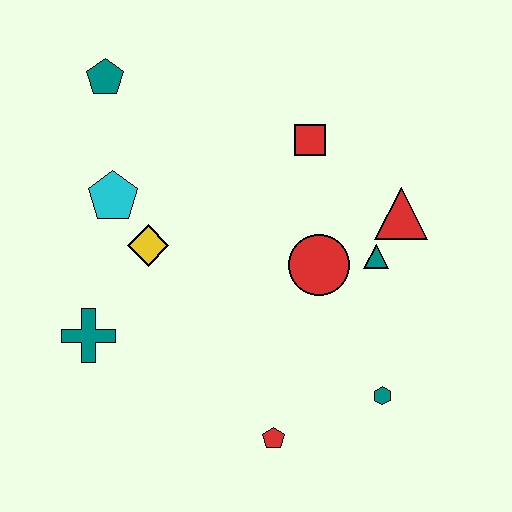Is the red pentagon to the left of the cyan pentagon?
No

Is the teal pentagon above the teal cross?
Yes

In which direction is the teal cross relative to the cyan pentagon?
The teal cross is below the cyan pentagon.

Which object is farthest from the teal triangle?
The teal pentagon is farthest from the teal triangle.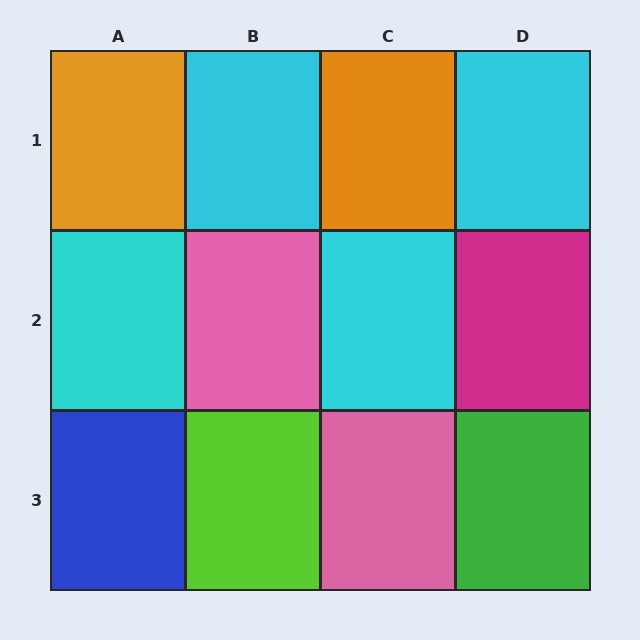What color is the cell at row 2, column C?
Cyan.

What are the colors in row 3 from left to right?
Blue, lime, pink, green.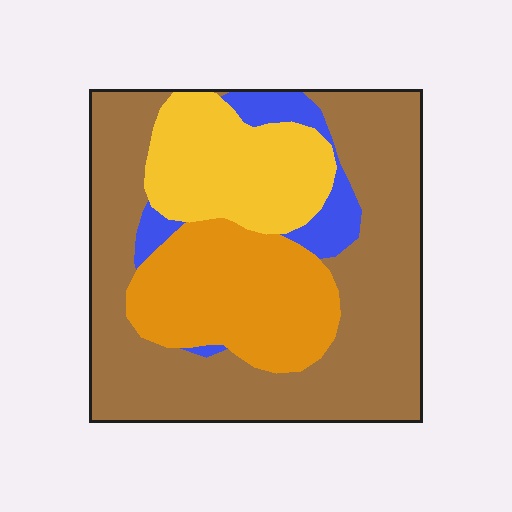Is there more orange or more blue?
Orange.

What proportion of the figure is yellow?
Yellow takes up about one sixth (1/6) of the figure.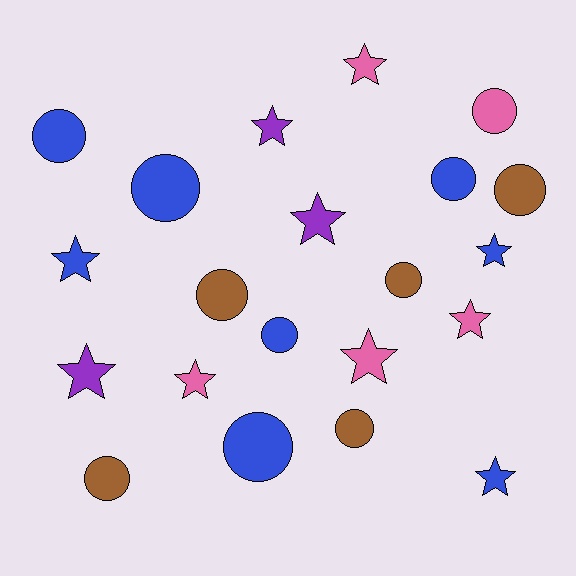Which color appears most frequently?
Blue, with 8 objects.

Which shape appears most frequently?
Circle, with 11 objects.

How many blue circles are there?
There are 5 blue circles.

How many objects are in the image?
There are 21 objects.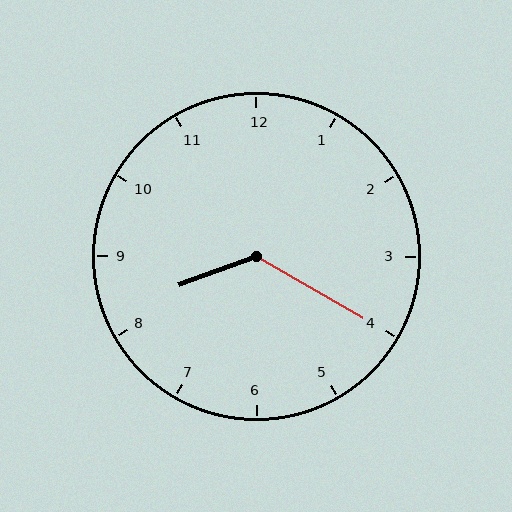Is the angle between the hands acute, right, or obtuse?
It is obtuse.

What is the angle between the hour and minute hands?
Approximately 130 degrees.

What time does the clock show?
8:20.